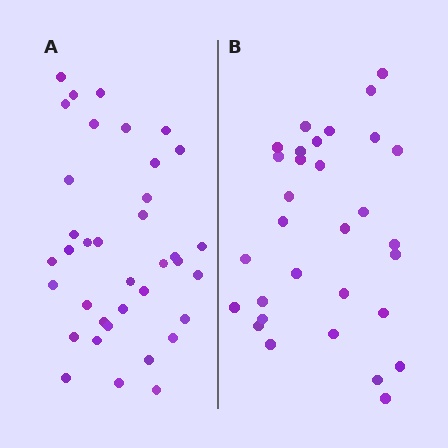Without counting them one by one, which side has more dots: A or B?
Region A (the left region) has more dots.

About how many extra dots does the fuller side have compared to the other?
Region A has about 6 more dots than region B.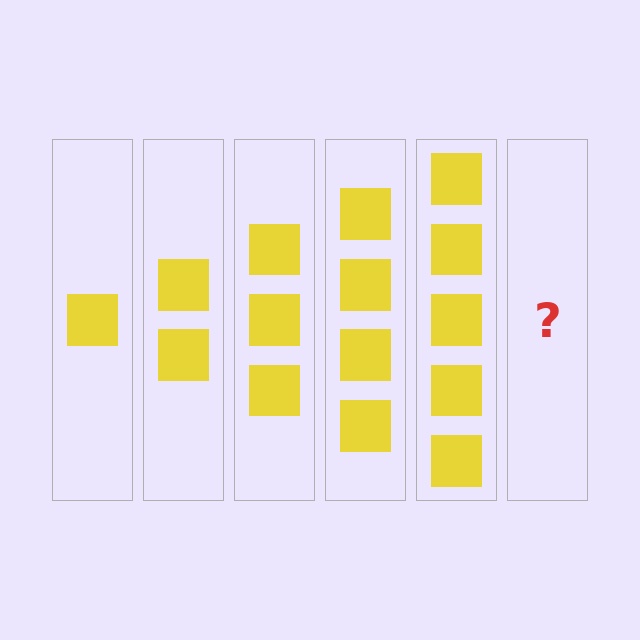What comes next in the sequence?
The next element should be 6 squares.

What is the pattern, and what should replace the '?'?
The pattern is that each step adds one more square. The '?' should be 6 squares.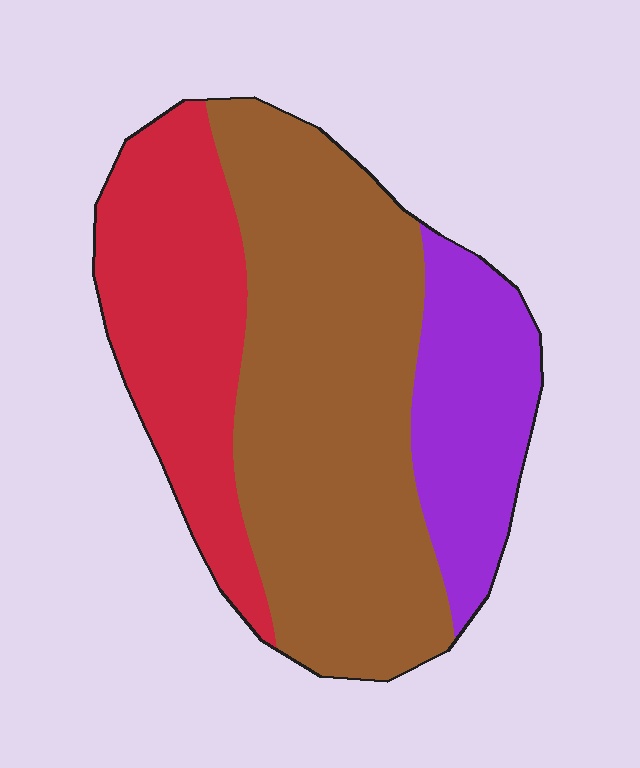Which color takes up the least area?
Purple, at roughly 20%.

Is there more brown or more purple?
Brown.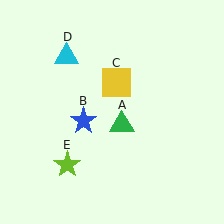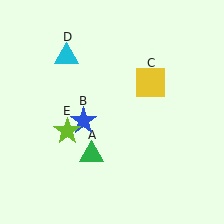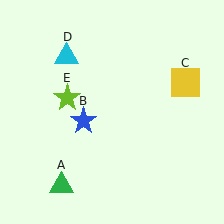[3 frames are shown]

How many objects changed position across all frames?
3 objects changed position: green triangle (object A), yellow square (object C), lime star (object E).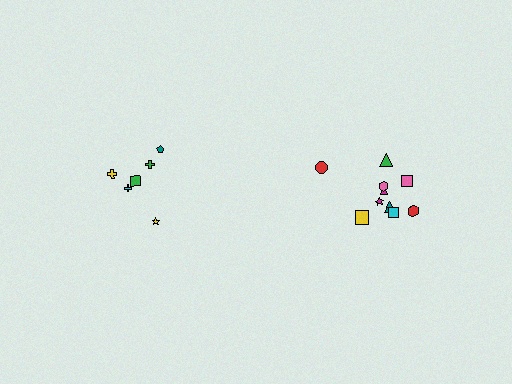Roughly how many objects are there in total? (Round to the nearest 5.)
Roughly 15 objects in total.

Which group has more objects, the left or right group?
The right group.